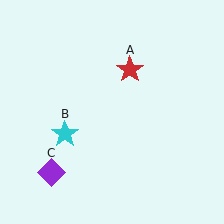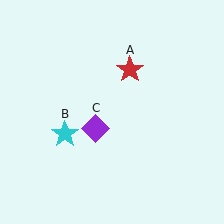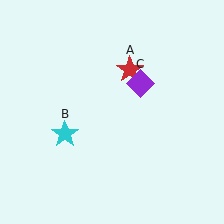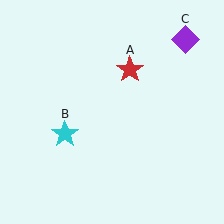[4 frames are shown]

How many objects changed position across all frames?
1 object changed position: purple diamond (object C).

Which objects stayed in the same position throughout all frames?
Red star (object A) and cyan star (object B) remained stationary.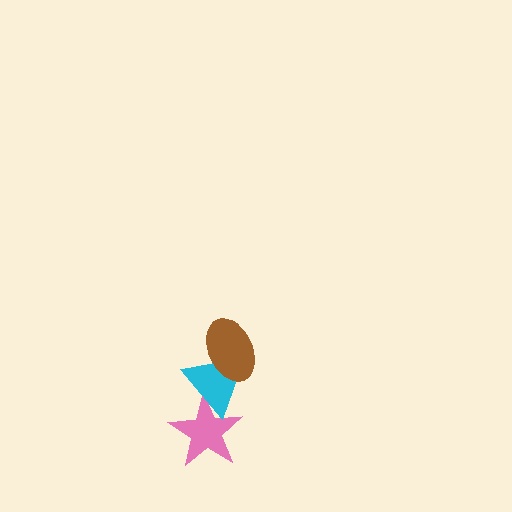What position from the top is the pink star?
The pink star is 3rd from the top.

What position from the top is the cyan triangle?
The cyan triangle is 2nd from the top.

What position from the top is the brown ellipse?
The brown ellipse is 1st from the top.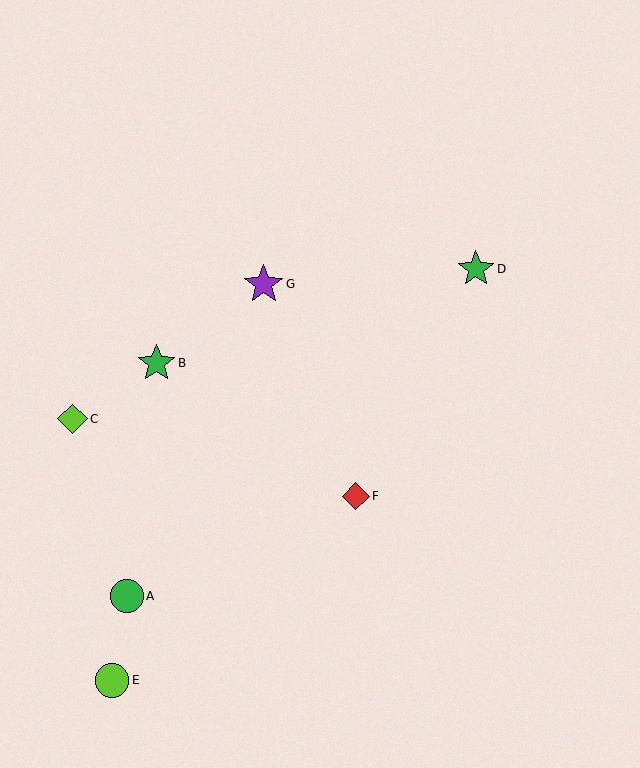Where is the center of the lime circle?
The center of the lime circle is at (112, 680).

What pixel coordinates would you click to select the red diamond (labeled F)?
Click at (356, 496) to select the red diamond F.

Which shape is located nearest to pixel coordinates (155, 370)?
The green star (labeled B) at (156, 363) is nearest to that location.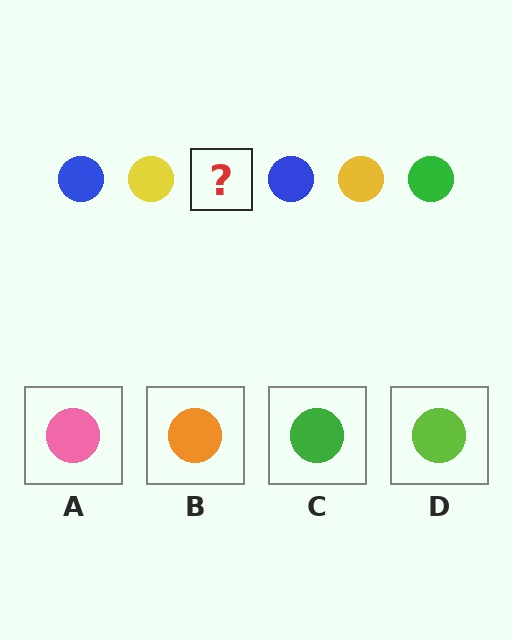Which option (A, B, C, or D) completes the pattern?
C.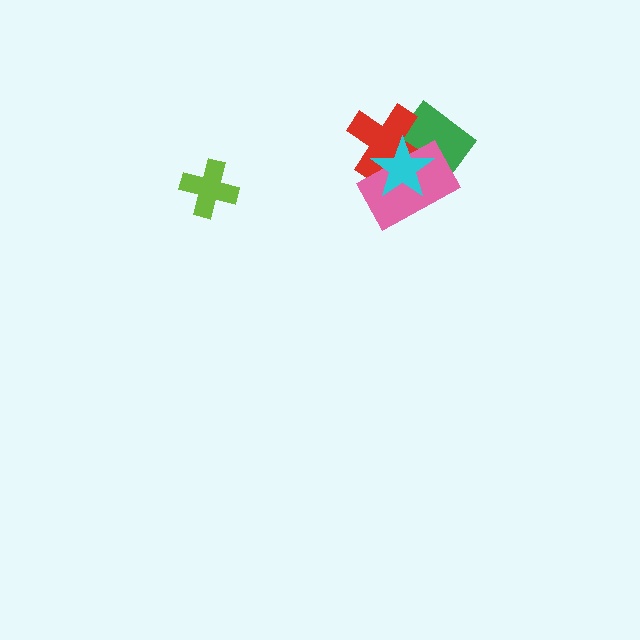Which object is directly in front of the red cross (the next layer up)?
The pink rectangle is directly in front of the red cross.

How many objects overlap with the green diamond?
3 objects overlap with the green diamond.